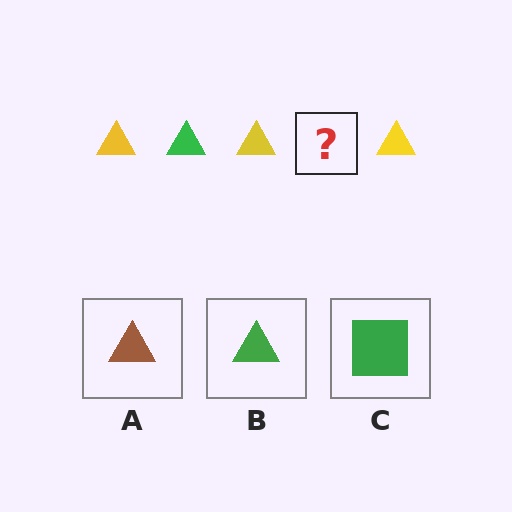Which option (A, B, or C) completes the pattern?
B.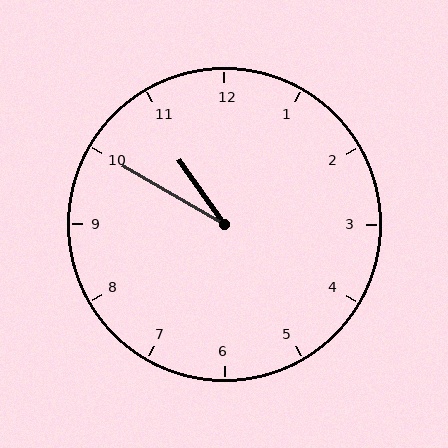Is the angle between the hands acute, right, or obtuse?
It is acute.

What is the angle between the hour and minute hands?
Approximately 25 degrees.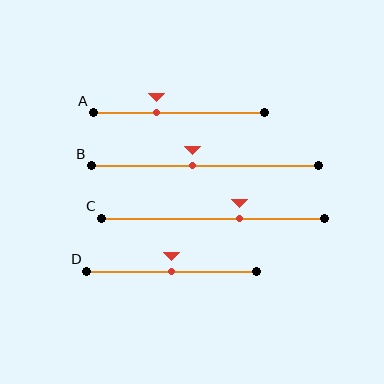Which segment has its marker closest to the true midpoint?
Segment D has its marker closest to the true midpoint.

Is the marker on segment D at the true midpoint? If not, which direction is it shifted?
Yes, the marker on segment D is at the true midpoint.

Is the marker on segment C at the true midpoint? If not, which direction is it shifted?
No, the marker on segment C is shifted to the right by about 12% of the segment length.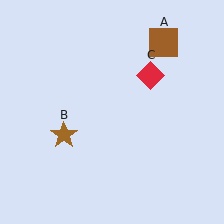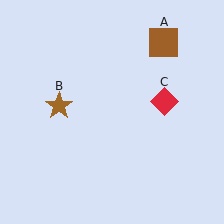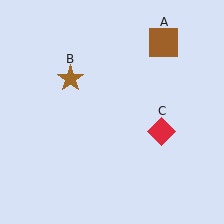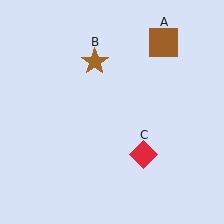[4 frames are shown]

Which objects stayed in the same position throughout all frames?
Brown square (object A) remained stationary.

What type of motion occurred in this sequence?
The brown star (object B), red diamond (object C) rotated clockwise around the center of the scene.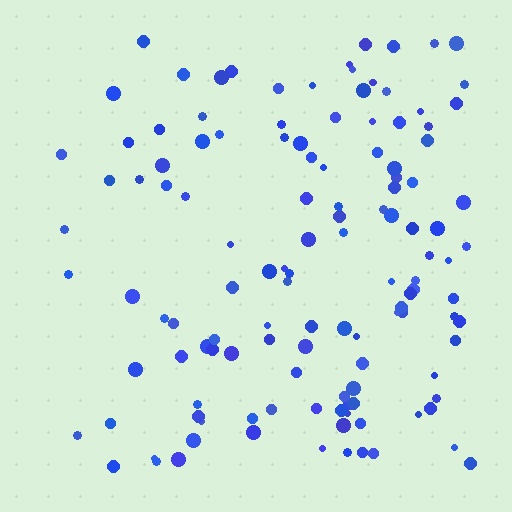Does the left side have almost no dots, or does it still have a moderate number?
Still a moderate number, just noticeably fewer than the right.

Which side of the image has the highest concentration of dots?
The right.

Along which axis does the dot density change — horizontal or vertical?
Horizontal.